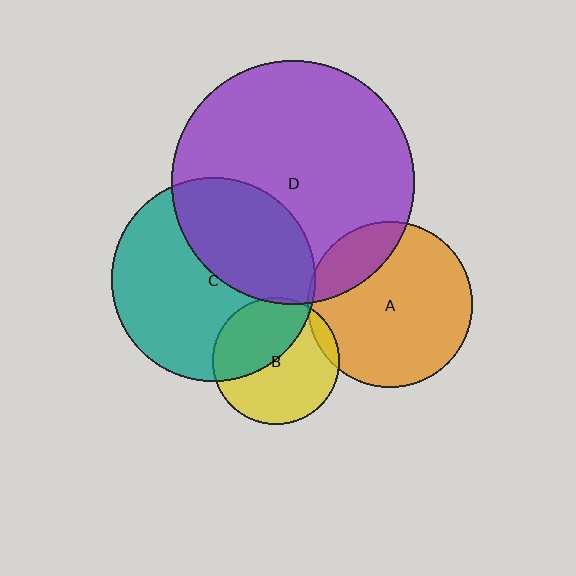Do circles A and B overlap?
Yes.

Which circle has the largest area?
Circle D (purple).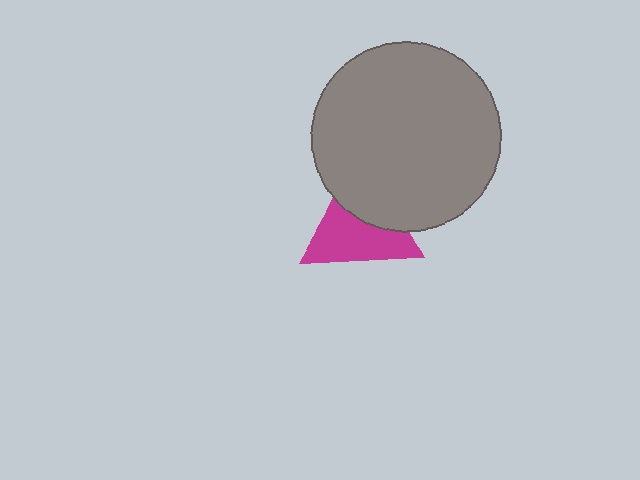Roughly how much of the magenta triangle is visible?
About half of it is visible (roughly 61%).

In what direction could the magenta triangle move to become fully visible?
The magenta triangle could move down. That would shift it out from behind the gray circle entirely.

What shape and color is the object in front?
The object in front is a gray circle.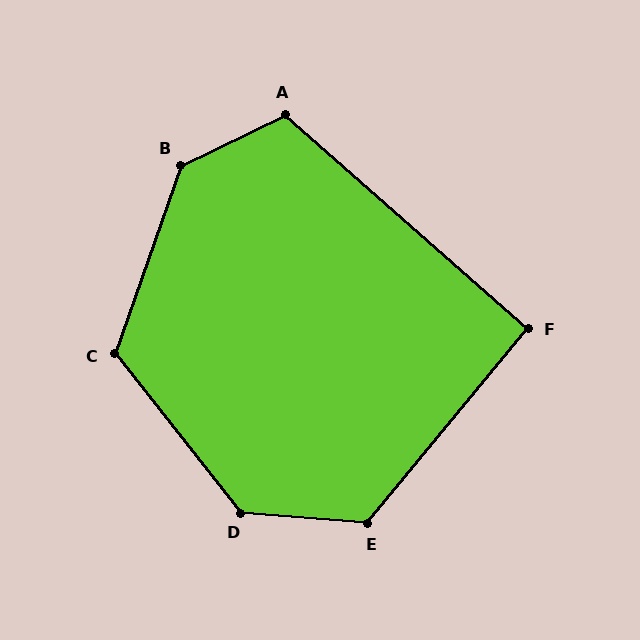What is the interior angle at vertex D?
Approximately 133 degrees (obtuse).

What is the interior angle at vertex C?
Approximately 122 degrees (obtuse).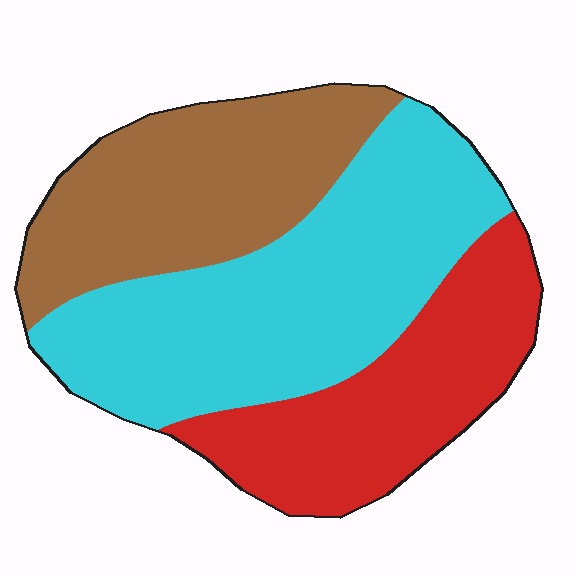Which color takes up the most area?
Cyan, at roughly 45%.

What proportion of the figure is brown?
Brown covers 30% of the figure.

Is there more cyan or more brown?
Cyan.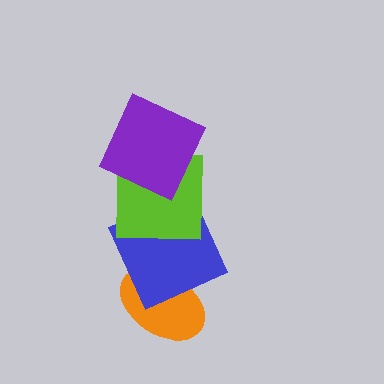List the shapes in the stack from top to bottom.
From top to bottom: the purple square, the lime square, the blue square, the orange ellipse.